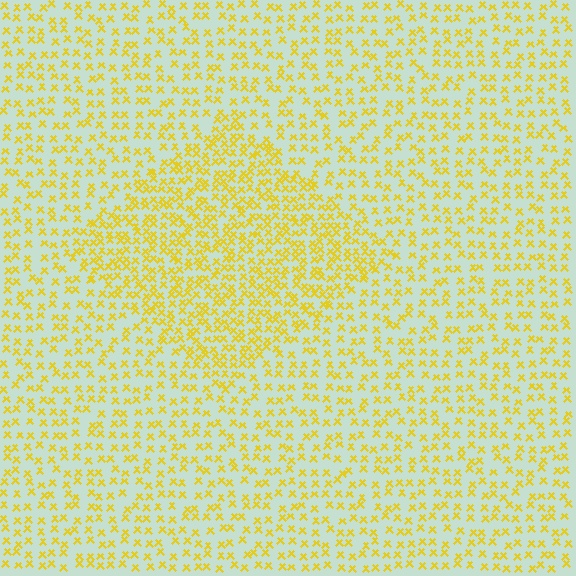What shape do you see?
I see a diamond.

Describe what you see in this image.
The image contains small yellow elements arranged at two different densities. A diamond-shaped region is visible where the elements are more densely packed than the surrounding area.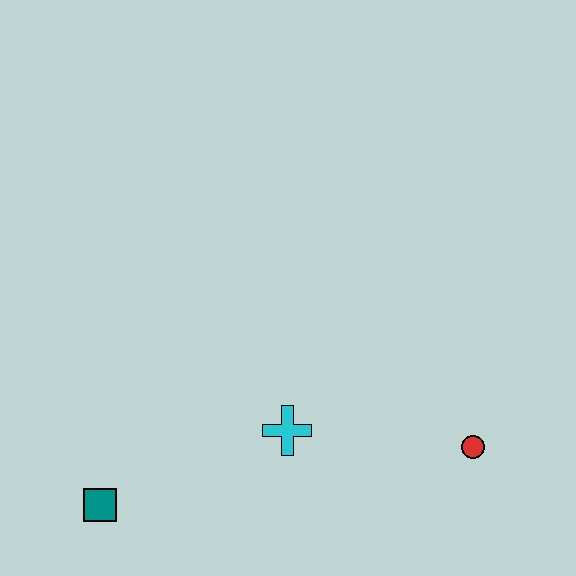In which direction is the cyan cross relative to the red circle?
The cyan cross is to the left of the red circle.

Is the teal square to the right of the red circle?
No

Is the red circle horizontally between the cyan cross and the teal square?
No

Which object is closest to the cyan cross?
The red circle is closest to the cyan cross.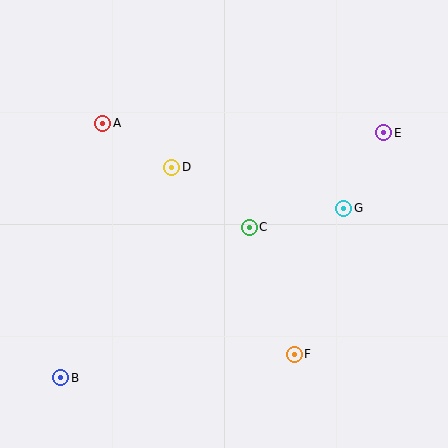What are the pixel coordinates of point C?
Point C is at (249, 227).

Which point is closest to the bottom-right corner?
Point F is closest to the bottom-right corner.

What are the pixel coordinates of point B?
Point B is at (61, 378).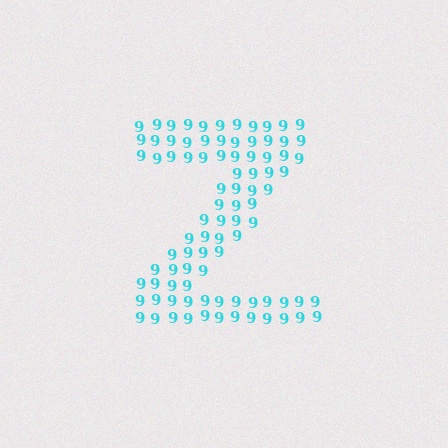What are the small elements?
The small elements are digit 9's.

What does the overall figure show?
The overall figure shows the letter Z.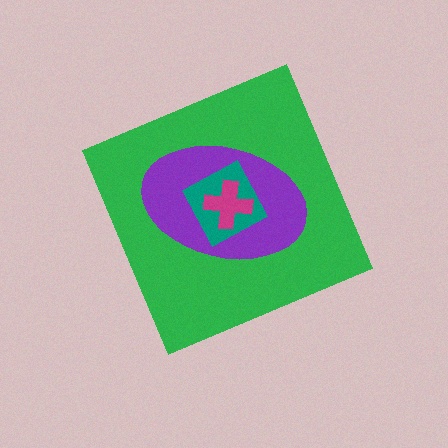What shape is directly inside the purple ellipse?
The teal square.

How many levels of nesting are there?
4.